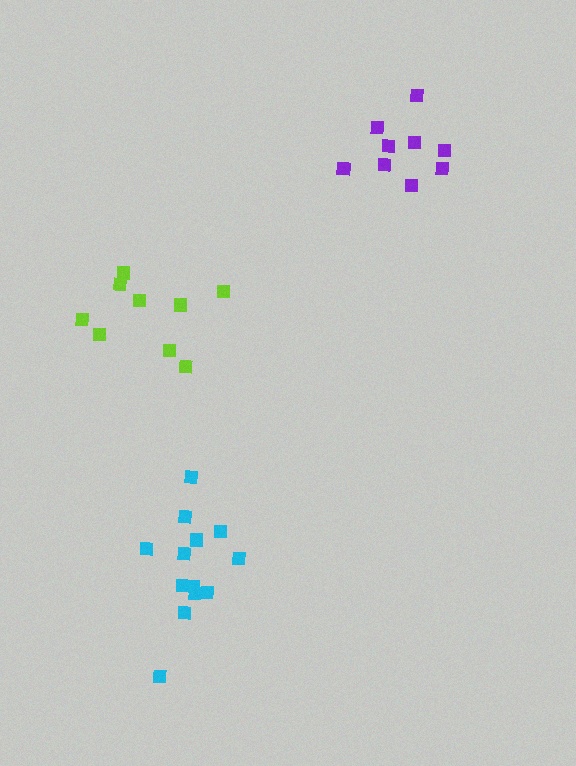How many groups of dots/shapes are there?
There are 3 groups.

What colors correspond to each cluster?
The clusters are colored: lime, purple, cyan.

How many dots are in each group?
Group 1: 9 dots, Group 2: 9 dots, Group 3: 13 dots (31 total).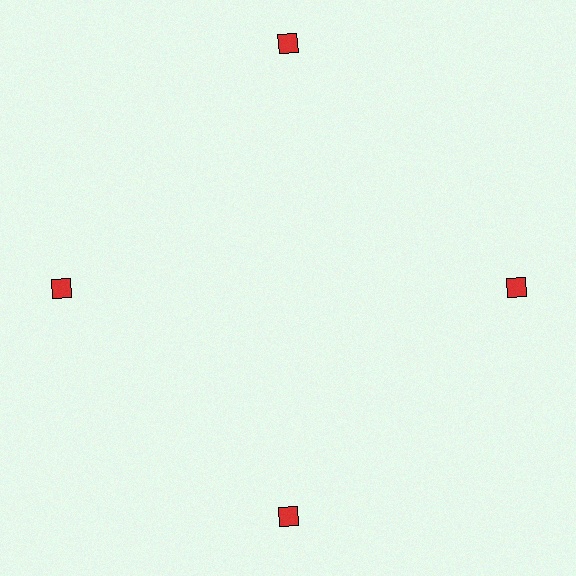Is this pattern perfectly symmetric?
No. The 4 red diamonds are arranged in a ring, but one element near the 12 o'clock position is pushed outward from the center, breaking the 4-fold rotational symmetry.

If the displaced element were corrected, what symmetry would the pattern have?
It would have 4-fold rotational symmetry — the pattern would map onto itself every 90 degrees.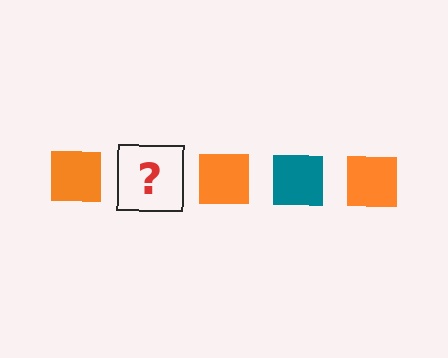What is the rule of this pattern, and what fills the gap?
The rule is that the pattern cycles through orange, teal squares. The gap should be filled with a teal square.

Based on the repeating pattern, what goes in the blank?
The blank should be a teal square.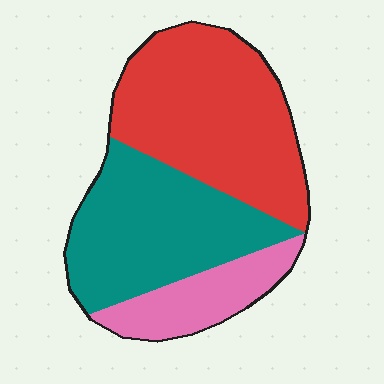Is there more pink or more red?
Red.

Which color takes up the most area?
Red, at roughly 45%.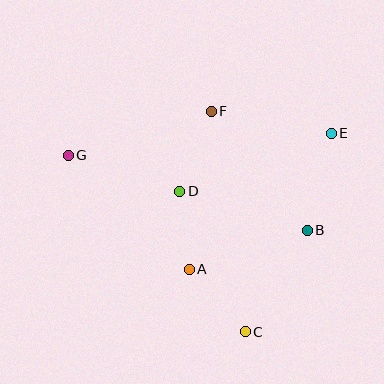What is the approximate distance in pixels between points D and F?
The distance between D and F is approximately 86 pixels.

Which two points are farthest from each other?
Points E and G are farthest from each other.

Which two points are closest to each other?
Points A and D are closest to each other.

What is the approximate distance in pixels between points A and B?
The distance between A and B is approximately 124 pixels.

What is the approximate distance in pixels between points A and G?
The distance between A and G is approximately 166 pixels.